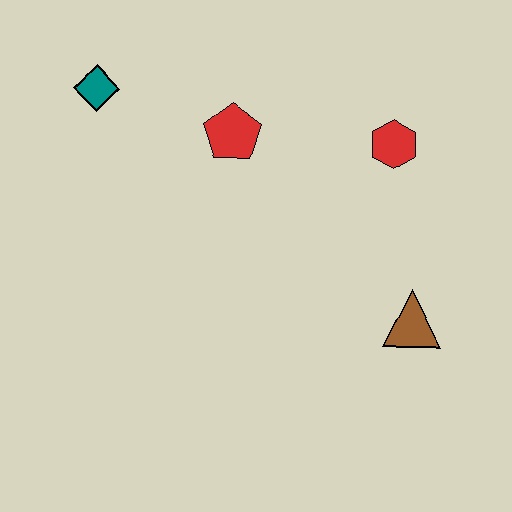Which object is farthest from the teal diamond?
The brown triangle is farthest from the teal diamond.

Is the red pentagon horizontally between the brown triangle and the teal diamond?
Yes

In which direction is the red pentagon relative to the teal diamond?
The red pentagon is to the right of the teal diamond.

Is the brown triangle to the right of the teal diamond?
Yes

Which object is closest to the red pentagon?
The teal diamond is closest to the red pentagon.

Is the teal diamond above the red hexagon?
Yes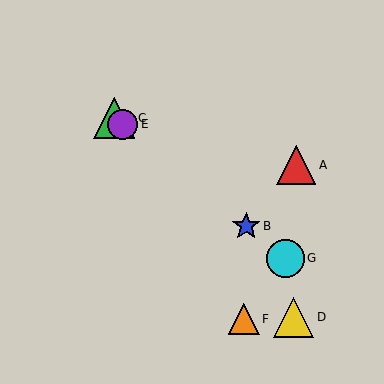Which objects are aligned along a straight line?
Objects B, C, E, G are aligned along a straight line.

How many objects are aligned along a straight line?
4 objects (B, C, E, G) are aligned along a straight line.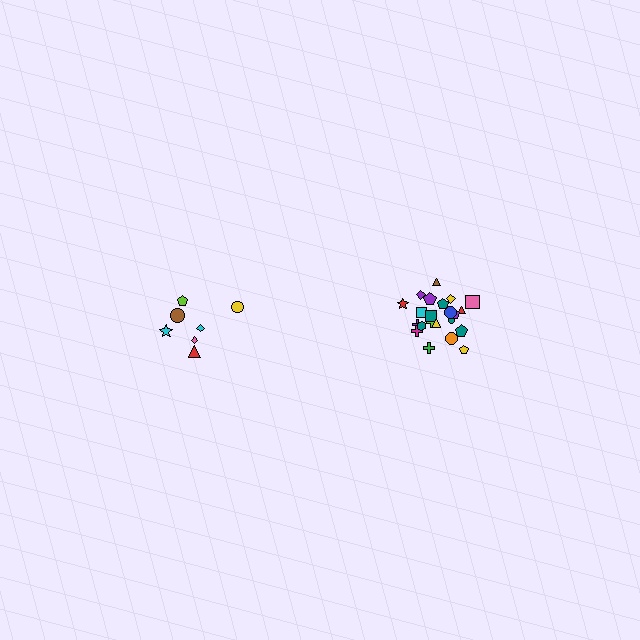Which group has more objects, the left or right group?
The right group.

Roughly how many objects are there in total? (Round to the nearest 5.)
Roughly 30 objects in total.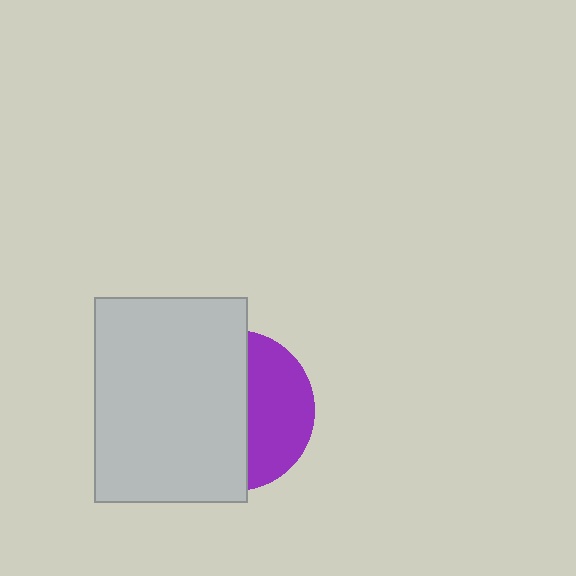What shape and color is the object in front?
The object in front is a light gray rectangle.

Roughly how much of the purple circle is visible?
A small part of it is visible (roughly 40%).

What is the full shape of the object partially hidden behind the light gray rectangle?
The partially hidden object is a purple circle.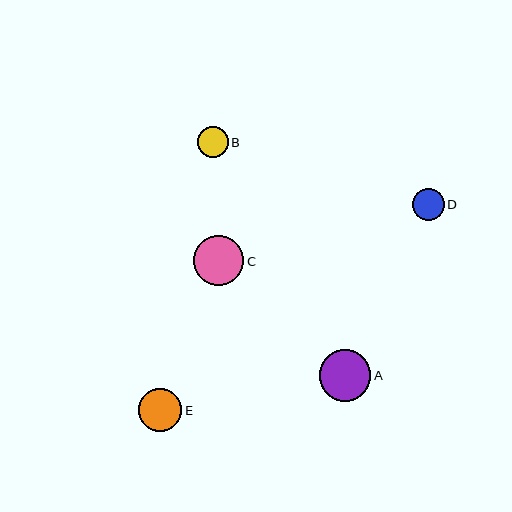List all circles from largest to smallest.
From largest to smallest: A, C, E, D, B.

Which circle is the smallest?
Circle B is the smallest with a size of approximately 31 pixels.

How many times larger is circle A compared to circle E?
Circle A is approximately 1.2 times the size of circle E.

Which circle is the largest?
Circle A is the largest with a size of approximately 52 pixels.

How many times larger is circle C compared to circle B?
Circle C is approximately 1.6 times the size of circle B.